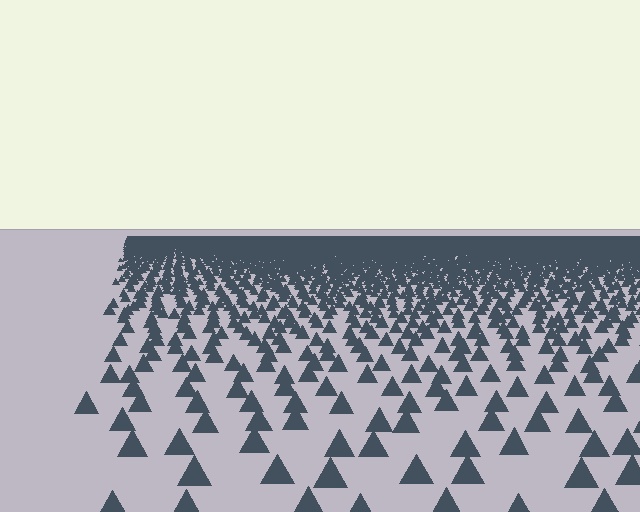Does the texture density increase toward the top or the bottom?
Density increases toward the top.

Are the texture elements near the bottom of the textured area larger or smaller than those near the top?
Larger. Near the bottom, elements are closer to the viewer and appear at a bigger on-screen size.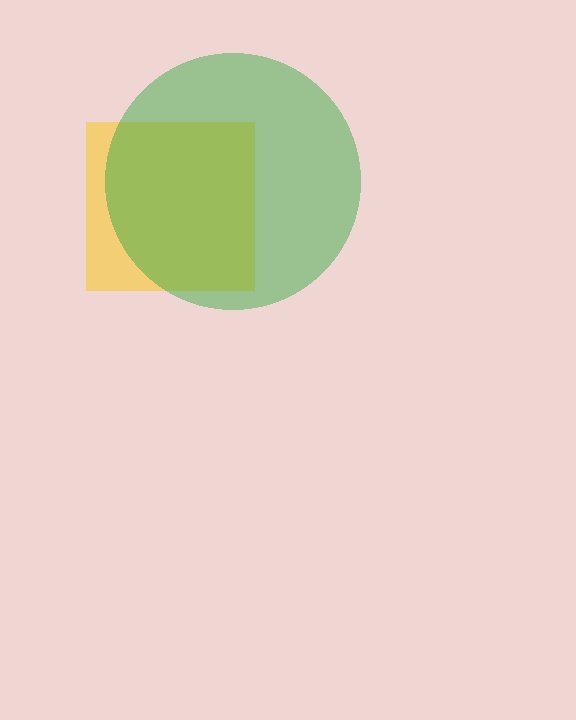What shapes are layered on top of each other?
The layered shapes are: a yellow square, a green circle.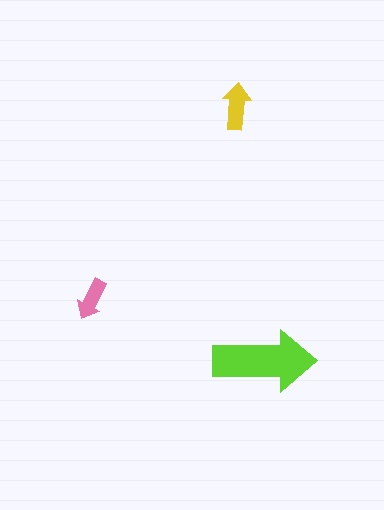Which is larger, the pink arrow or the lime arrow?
The lime one.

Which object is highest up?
The yellow arrow is topmost.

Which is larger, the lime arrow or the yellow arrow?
The lime one.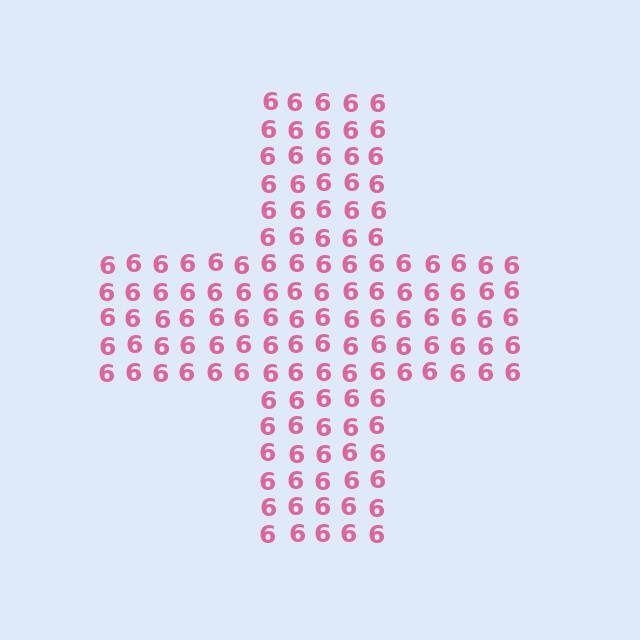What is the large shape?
The large shape is a cross.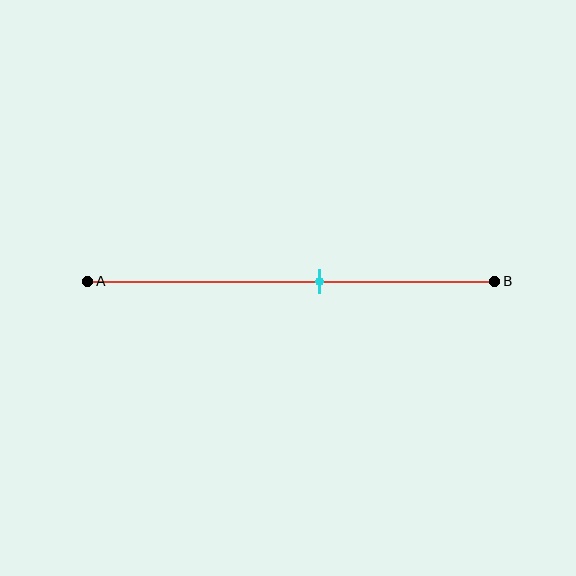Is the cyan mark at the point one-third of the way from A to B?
No, the mark is at about 55% from A, not at the 33% one-third point.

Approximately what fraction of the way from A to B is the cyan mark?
The cyan mark is approximately 55% of the way from A to B.